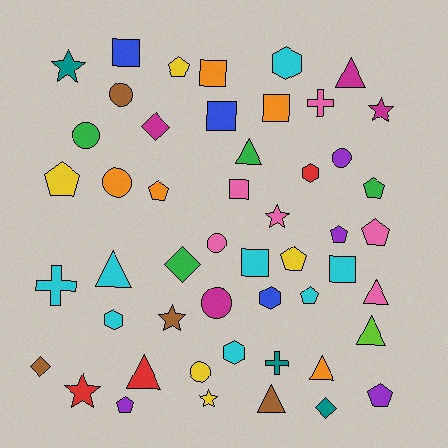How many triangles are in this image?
There are 8 triangles.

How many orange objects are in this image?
There are 5 orange objects.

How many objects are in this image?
There are 50 objects.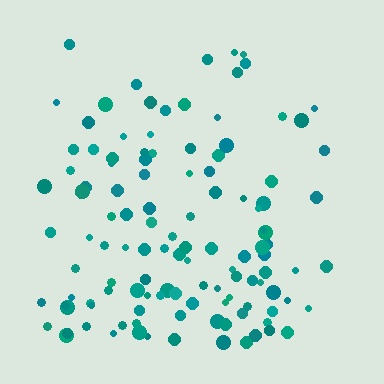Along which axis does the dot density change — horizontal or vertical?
Vertical.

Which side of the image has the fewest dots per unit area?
The top.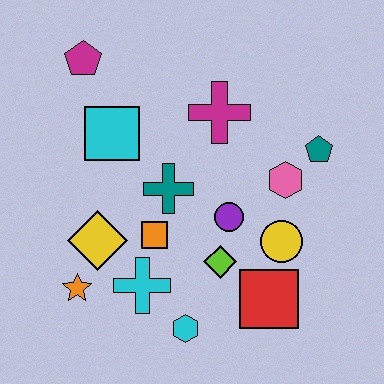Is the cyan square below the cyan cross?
No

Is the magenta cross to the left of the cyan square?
No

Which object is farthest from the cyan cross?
The magenta pentagon is farthest from the cyan cross.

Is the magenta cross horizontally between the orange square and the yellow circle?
Yes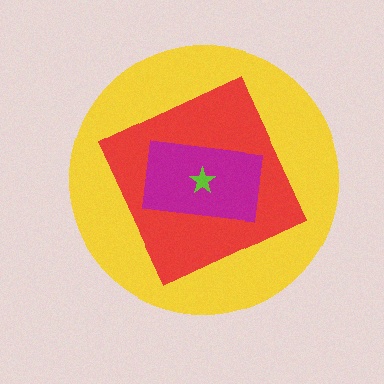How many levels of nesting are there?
4.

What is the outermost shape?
The yellow circle.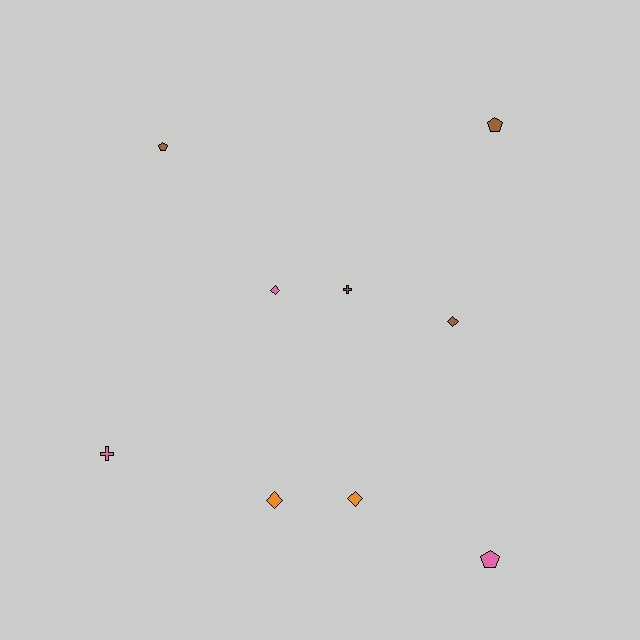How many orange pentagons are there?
There are no orange pentagons.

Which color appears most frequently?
Brown, with 4 objects.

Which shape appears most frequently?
Diamond, with 4 objects.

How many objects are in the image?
There are 9 objects.